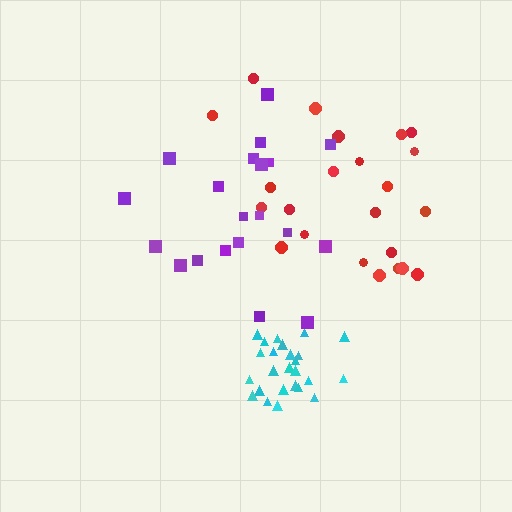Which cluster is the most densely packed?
Cyan.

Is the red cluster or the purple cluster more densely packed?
Purple.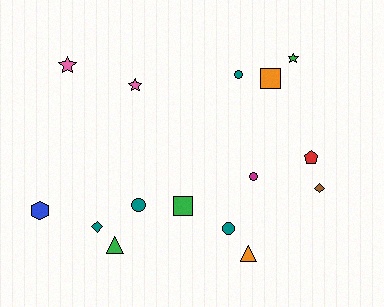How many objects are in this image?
There are 15 objects.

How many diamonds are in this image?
There are 2 diamonds.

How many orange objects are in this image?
There are 2 orange objects.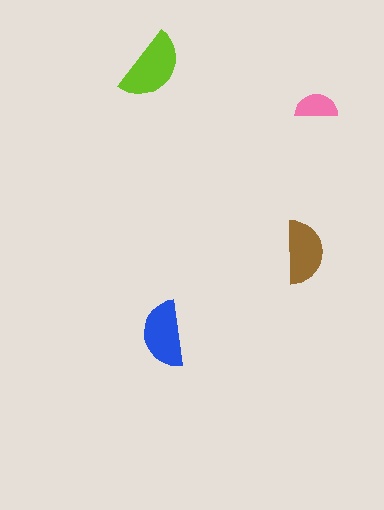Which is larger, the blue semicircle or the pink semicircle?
The blue one.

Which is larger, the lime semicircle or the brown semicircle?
The lime one.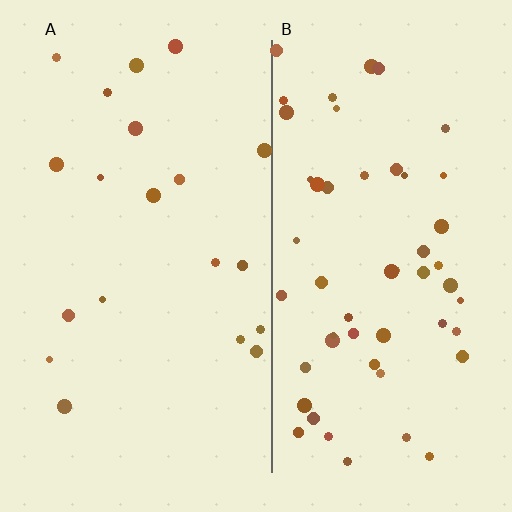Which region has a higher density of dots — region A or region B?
B (the right).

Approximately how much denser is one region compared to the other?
Approximately 2.7× — region B over region A.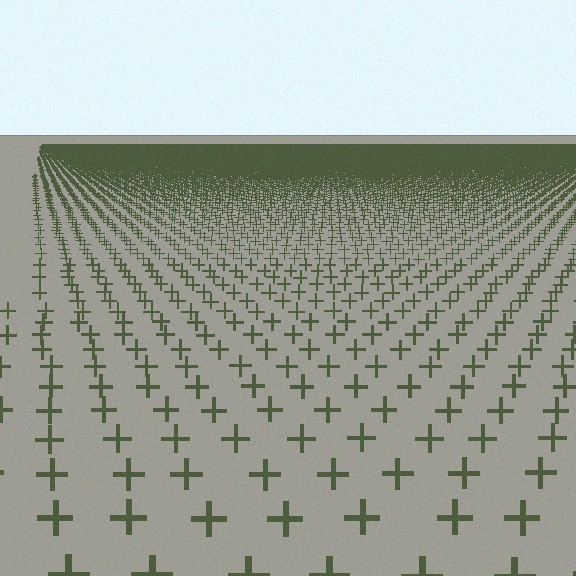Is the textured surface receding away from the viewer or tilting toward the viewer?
The surface is receding away from the viewer. Texture elements get smaller and denser toward the top.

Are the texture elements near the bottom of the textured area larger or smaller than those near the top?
Larger. Near the bottom, elements are closer to the viewer and appear at a bigger on-screen size.